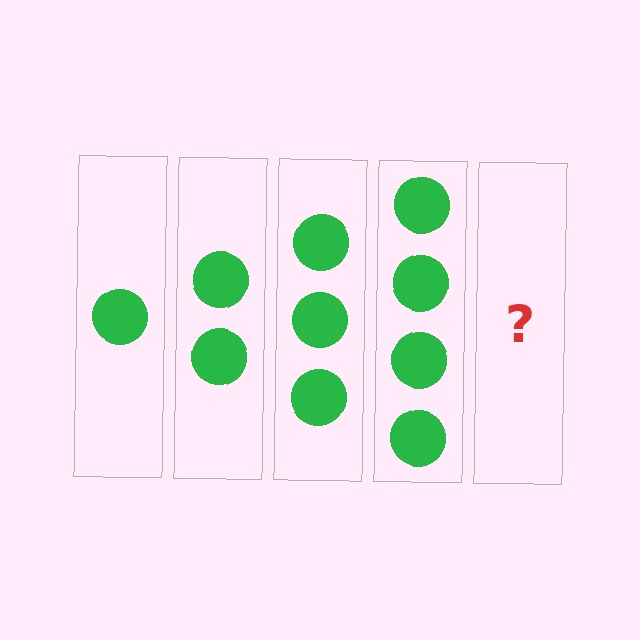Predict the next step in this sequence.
The next step is 5 circles.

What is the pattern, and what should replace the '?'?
The pattern is that each step adds one more circle. The '?' should be 5 circles.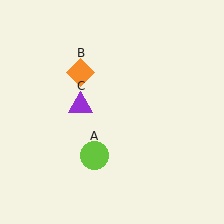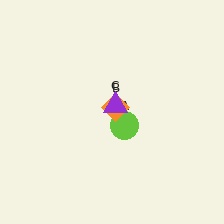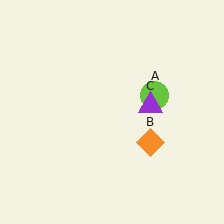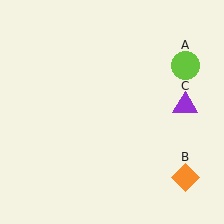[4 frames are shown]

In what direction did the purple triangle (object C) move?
The purple triangle (object C) moved right.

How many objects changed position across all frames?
3 objects changed position: lime circle (object A), orange diamond (object B), purple triangle (object C).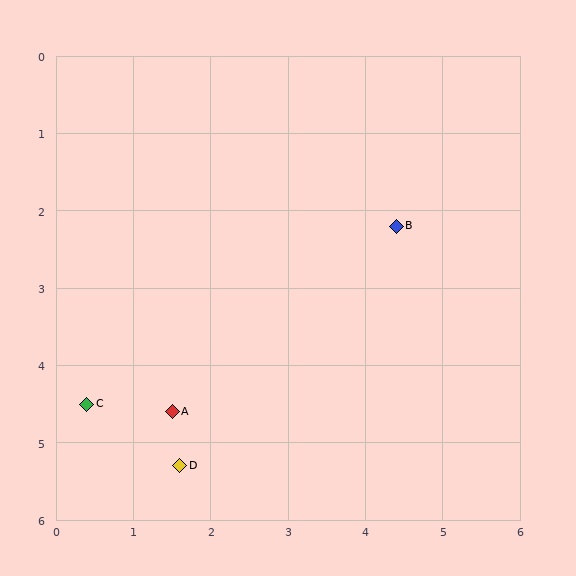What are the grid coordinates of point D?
Point D is at approximately (1.6, 5.3).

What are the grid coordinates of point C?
Point C is at approximately (0.4, 4.5).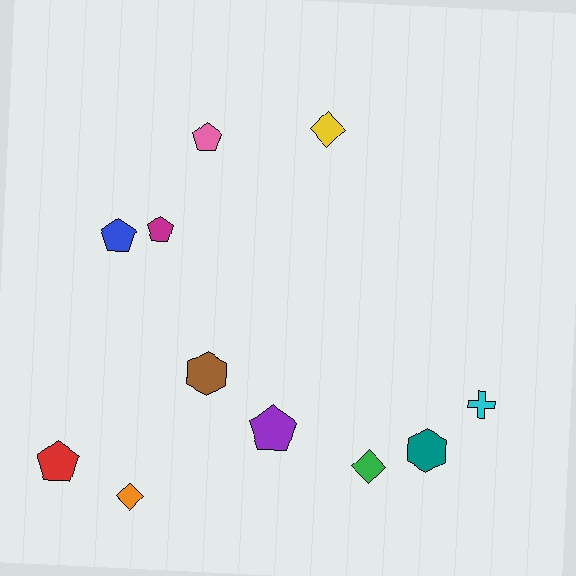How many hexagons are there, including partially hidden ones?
There are 2 hexagons.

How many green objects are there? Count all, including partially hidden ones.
There is 1 green object.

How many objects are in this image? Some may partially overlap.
There are 11 objects.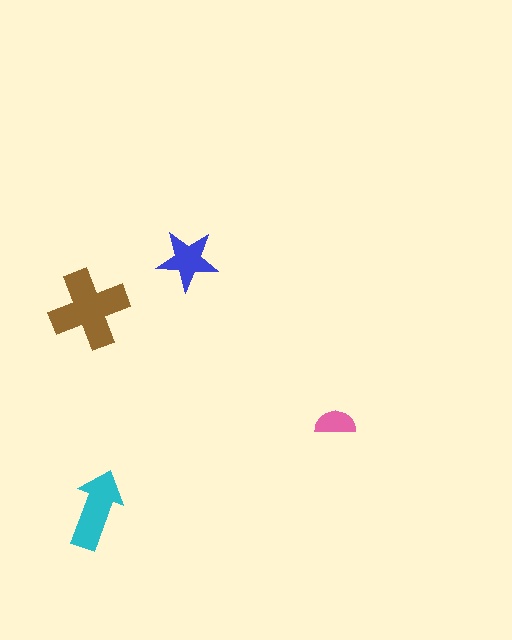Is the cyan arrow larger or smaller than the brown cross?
Smaller.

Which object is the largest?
The brown cross.